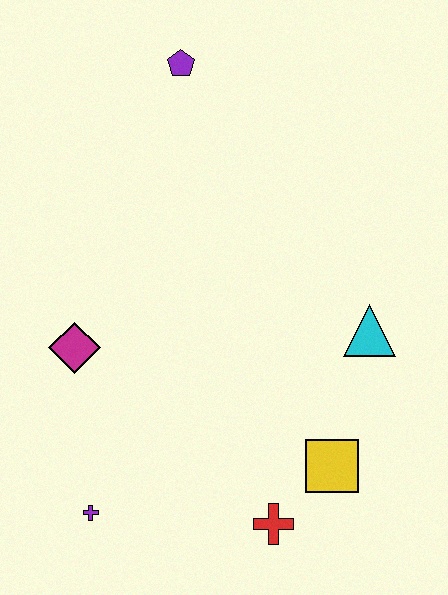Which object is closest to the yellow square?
The red cross is closest to the yellow square.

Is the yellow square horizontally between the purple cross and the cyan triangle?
Yes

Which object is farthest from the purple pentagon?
The red cross is farthest from the purple pentagon.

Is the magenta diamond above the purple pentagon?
No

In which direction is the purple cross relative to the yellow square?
The purple cross is to the left of the yellow square.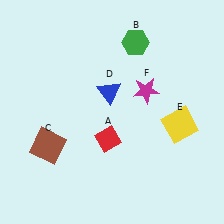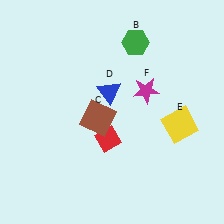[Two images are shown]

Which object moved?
The brown square (C) moved right.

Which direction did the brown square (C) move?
The brown square (C) moved right.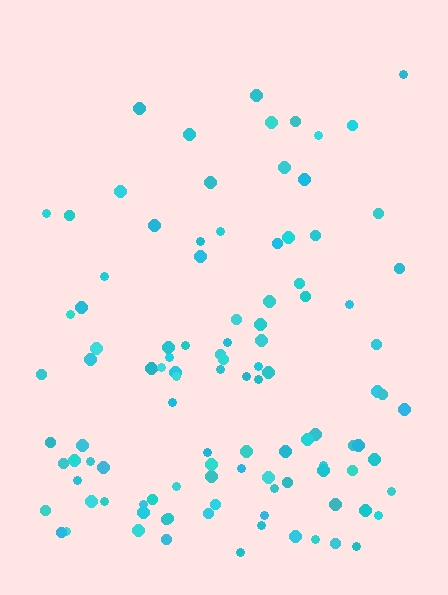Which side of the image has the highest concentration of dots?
The bottom.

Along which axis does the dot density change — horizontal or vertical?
Vertical.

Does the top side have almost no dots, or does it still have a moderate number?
Still a moderate number, just noticeably fewer than the bottom.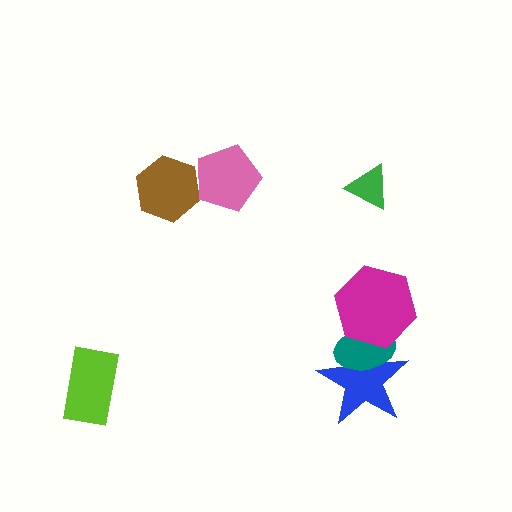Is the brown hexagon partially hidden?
Yes, it is partially covered by another shape.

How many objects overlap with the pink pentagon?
1 object overlaps with the pink pentagon.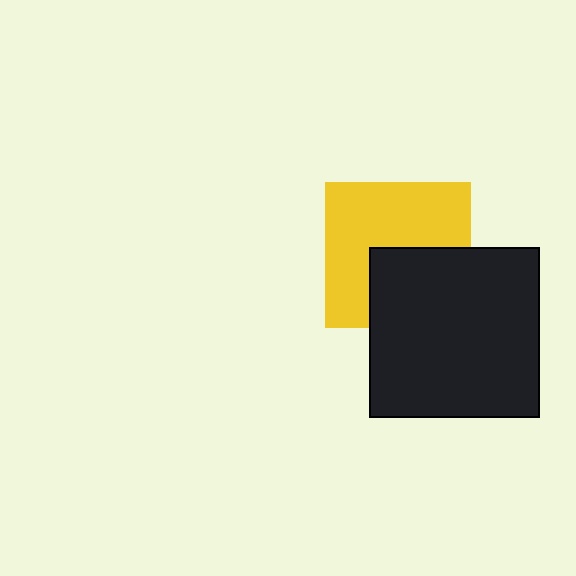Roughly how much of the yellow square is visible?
About half of it is visible (roughly 62%).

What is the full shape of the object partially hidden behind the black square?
The partially hidden object is a yellow square.